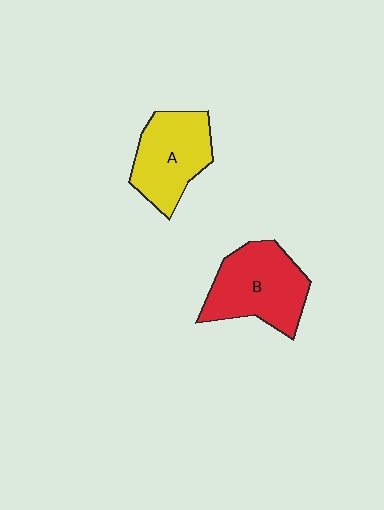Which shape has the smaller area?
Shape A (yellow).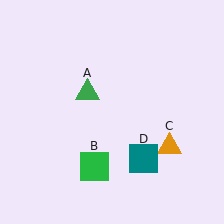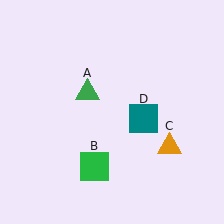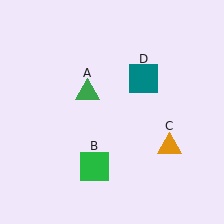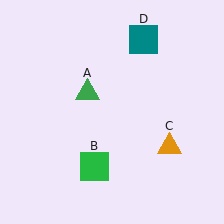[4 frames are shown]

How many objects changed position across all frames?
1 object changed position: teal square (object D).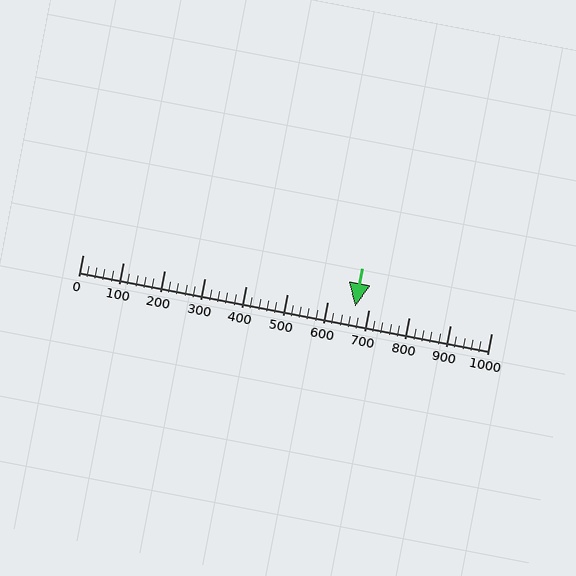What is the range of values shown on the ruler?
The ruler shows values from 0 to 1000.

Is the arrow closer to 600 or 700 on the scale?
The arrow is closer to 700.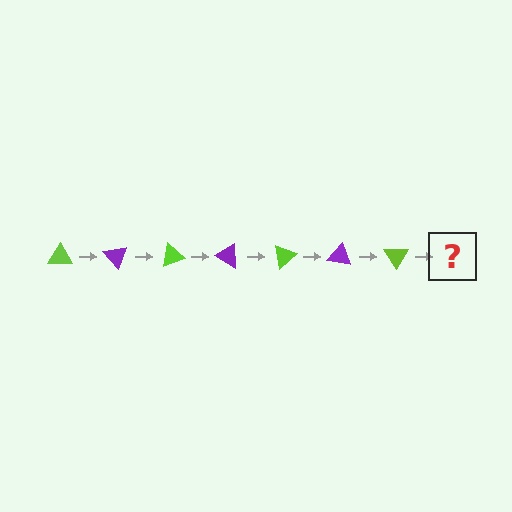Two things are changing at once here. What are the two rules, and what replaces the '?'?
The two rules are that it rotates 50 degrees each step and the color cycles through lime and purple. The '?' should be a purple triangle, rotated 350 degrees from the start.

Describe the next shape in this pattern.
It should be a purple triangle, rotated 350 degrees from the start.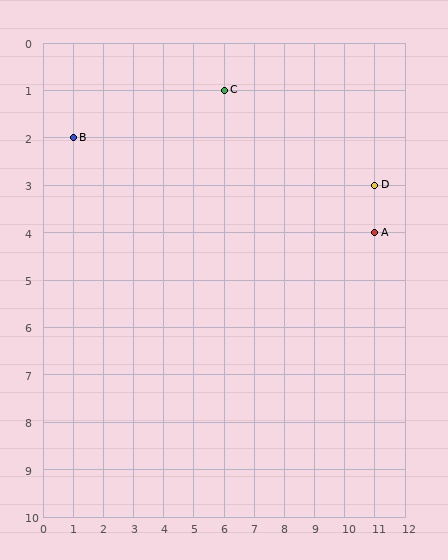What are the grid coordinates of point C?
Point C is at grid coordinates (6, 1).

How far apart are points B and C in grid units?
Points B and C are 5 columns and 1 row apart (about 5.1 grid units diagonally).